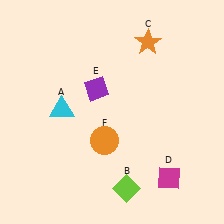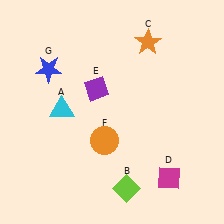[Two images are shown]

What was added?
A blue star (G) was added in Image 2.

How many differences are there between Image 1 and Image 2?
There is 1 difference between the two images.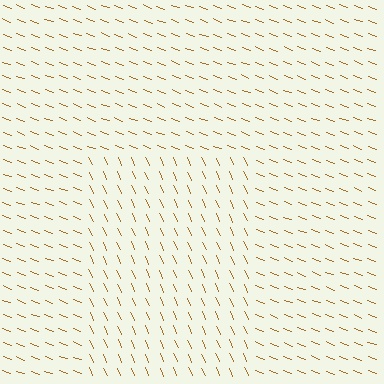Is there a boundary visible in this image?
Yes, there is a texture boundary formed by a change in line orientation.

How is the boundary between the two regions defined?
The boundary is defined purely by a change in line orientation (approximately 45 degrees difference). All lines are the same color and thickness.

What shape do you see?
I see a rectangle.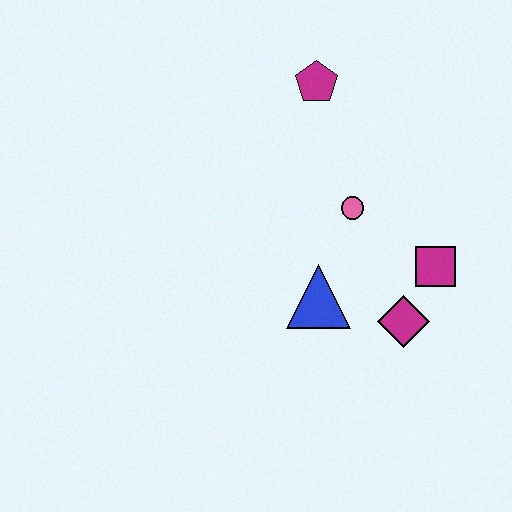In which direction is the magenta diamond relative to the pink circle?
The magenta diamond is below the pink circle.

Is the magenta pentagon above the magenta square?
Yes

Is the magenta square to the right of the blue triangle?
Yes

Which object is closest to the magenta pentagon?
The pink circle is closest to the magenta pentagon.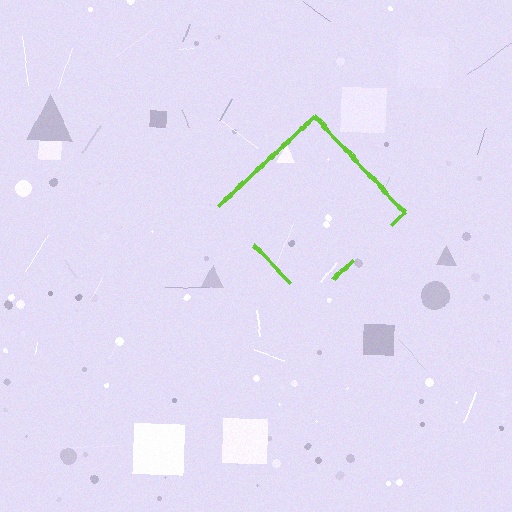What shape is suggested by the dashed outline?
The dashed outline suggests a diamond.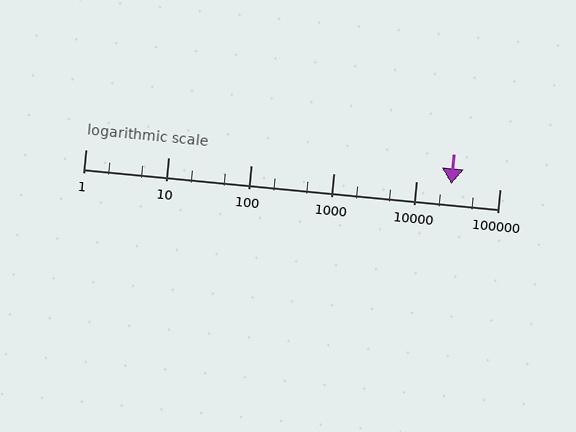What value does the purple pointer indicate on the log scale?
The pointer indicates approximately 26000.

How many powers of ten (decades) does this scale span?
The scale spans 5 decades, from 1 to 100000.